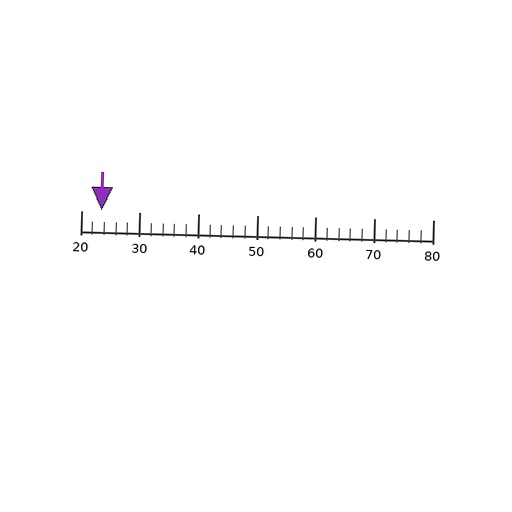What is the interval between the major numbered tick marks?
The major tick marks are spaced 10 units apart.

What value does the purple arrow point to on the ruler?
The purple arrow points to approximately 24.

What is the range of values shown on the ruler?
The ruler shows values from 20 to 80.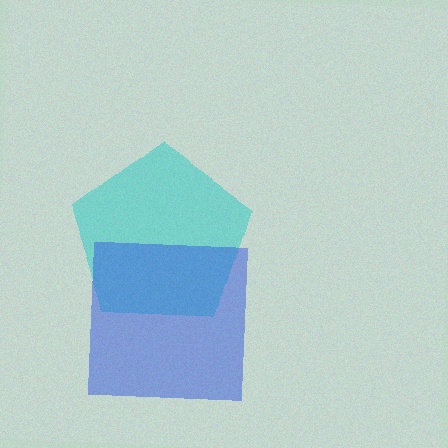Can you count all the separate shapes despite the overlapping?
Yes, there are 2 separate shapes.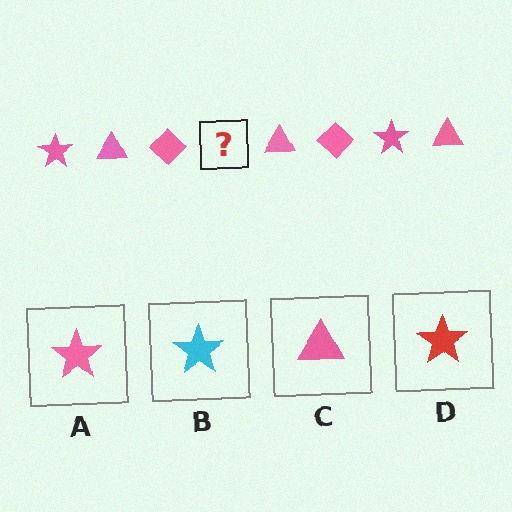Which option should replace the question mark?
Option A.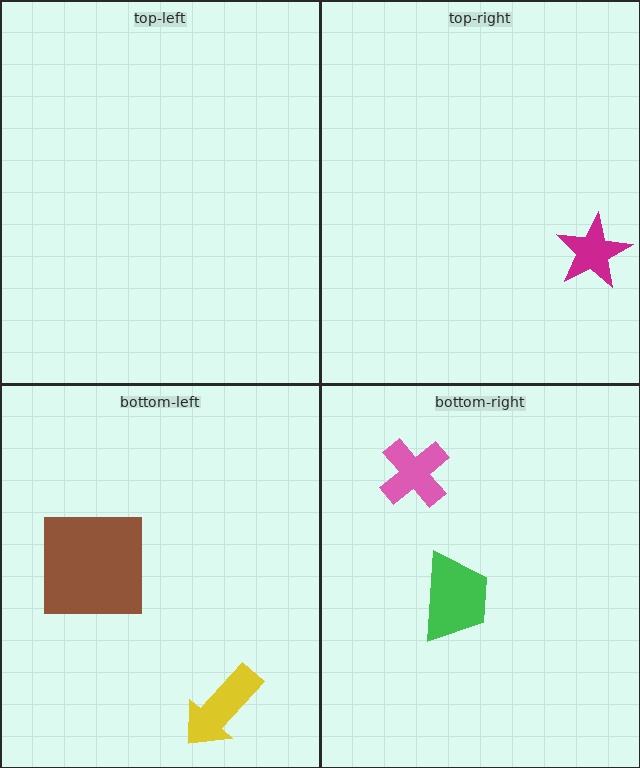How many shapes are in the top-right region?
1.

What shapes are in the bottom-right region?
The green trapezoid, the pink cross.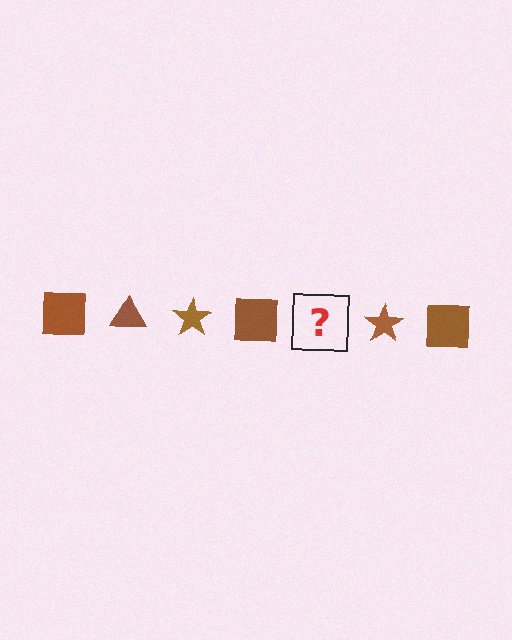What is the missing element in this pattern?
The missing element is a brown triangle.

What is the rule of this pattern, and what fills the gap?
The rule is that the pattern cycles through square, triangle, star shapes in brown. The gap should be filled with a brown triangle.